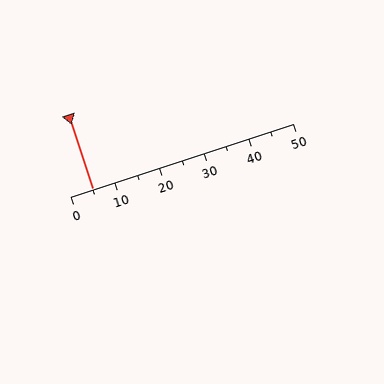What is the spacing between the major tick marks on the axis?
The major ticks are spaced 10 apart.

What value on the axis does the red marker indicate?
The marker indicates approximately 5.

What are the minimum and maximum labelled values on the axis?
The axis runs from 0 to 50.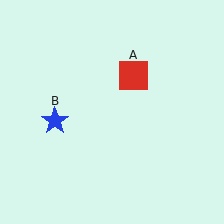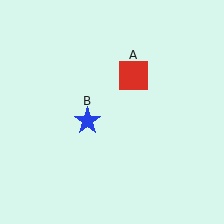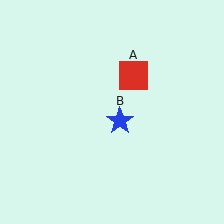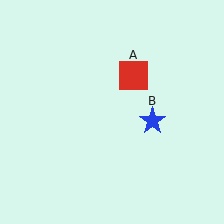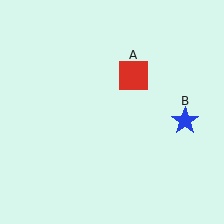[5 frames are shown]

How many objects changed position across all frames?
1 object changed position: blue star (object B).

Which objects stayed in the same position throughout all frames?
Red square (object A) remained stationary.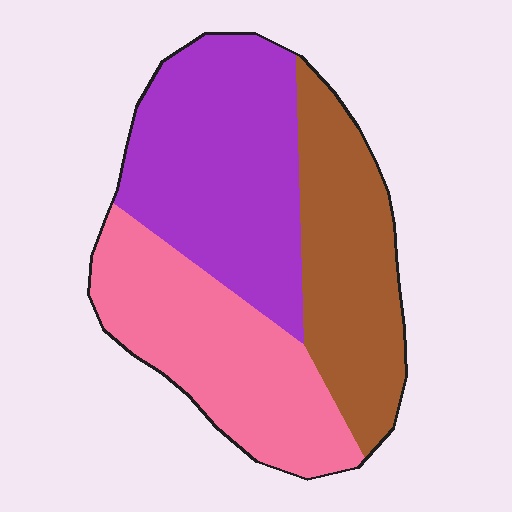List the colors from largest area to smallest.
From largest to smallest: purple, pink, brown.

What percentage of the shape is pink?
Pink takes up about one third (1/3) of the shape.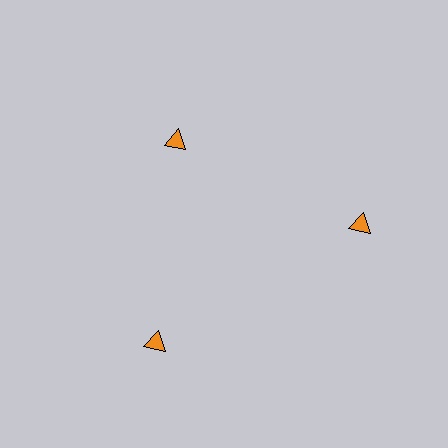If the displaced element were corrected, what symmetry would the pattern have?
It would have 3-fold rotational symmetry — the pattern would map onto itself every 120 degrees.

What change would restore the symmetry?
The symmetry would be restored by moving it outward, back onto the ring so that all 3 triangles sit at equal angles and equal distance from the center.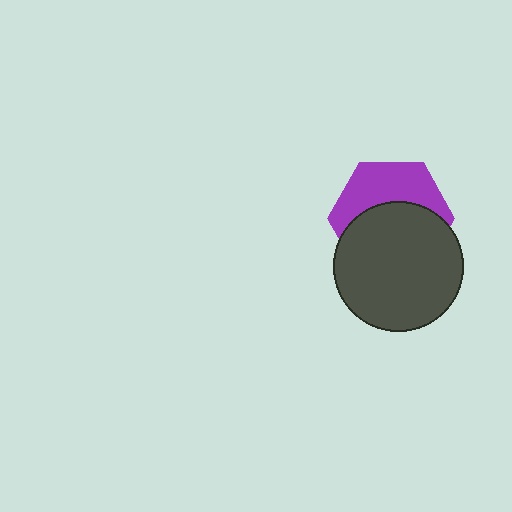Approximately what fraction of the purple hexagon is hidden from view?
Roughly 56% of the purple hexagon is hidden behind the dark gray circle.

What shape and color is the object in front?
The object in front is a dark gray circle.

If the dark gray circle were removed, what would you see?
You would see the complete purple hexagon.